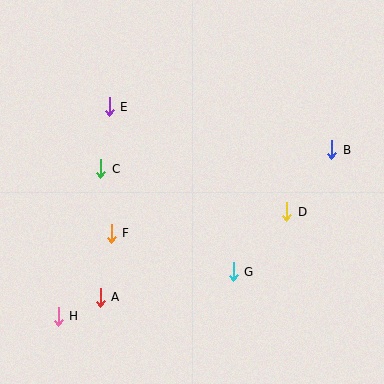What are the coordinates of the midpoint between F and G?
The midpoint between F and G is at (172, 252).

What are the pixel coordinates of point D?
Point D is at (287, 212).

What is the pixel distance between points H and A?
The distance between H and A is 46 pixels.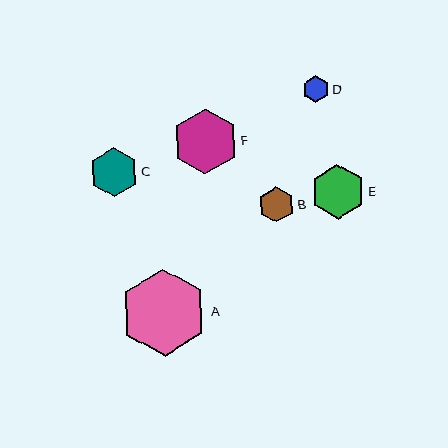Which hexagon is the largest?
Hexagon A is the largest with a size of approximately 87 pixels.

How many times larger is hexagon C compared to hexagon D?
Hexagon C is approximately 1.8 times the size of hexagon D.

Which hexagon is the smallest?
Hexagon D is the smallest with a size of approximately 26 pixels.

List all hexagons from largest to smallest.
From largest to smallest: A, F, E, C, B, D.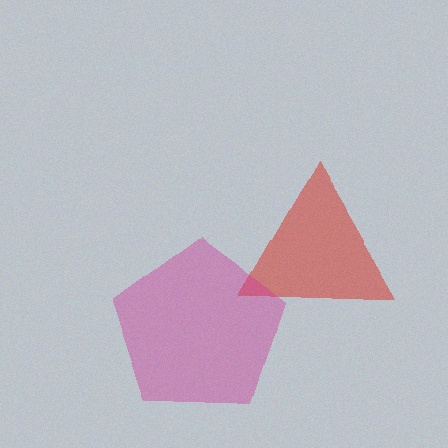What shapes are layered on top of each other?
The layered shapes are: a red triangle, a magenta pentagon.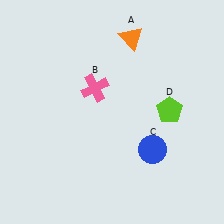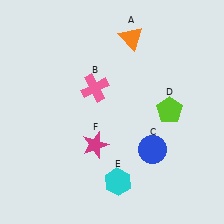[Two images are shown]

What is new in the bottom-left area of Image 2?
A magenta star (F) was added in the bottom-left area of Image 2.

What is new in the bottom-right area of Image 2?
A cyan hexagon (E) was added in the bottom-right area of Image 2.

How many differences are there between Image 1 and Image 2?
There are 2 differences between the two images.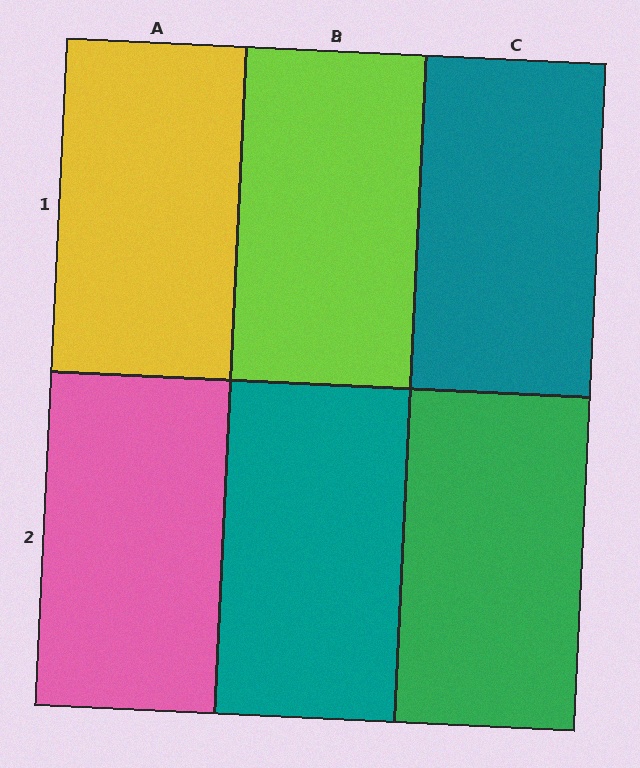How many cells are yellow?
1 cell is yellow.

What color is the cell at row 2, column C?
Green.